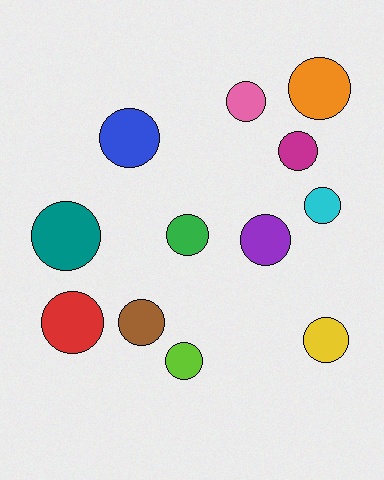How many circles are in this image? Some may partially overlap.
There are 12 circles.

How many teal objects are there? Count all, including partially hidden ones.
There is 1 teal object.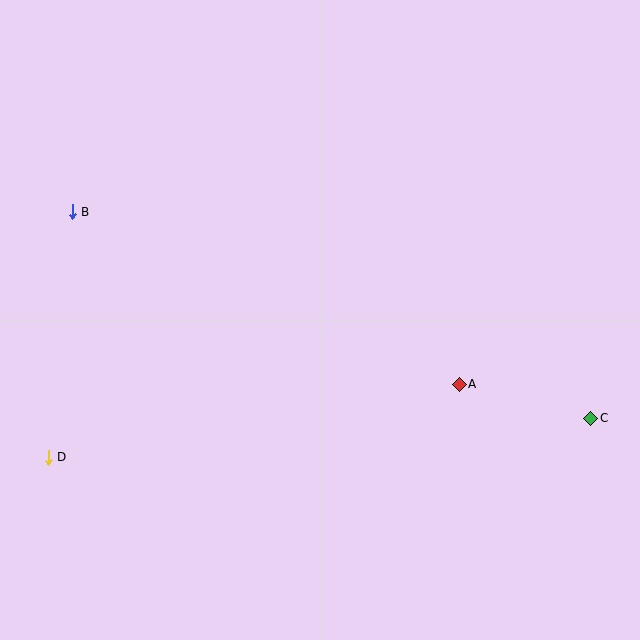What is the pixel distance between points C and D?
The distance between C and D is 544 pixels.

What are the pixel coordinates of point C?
Point C is at (591, 418).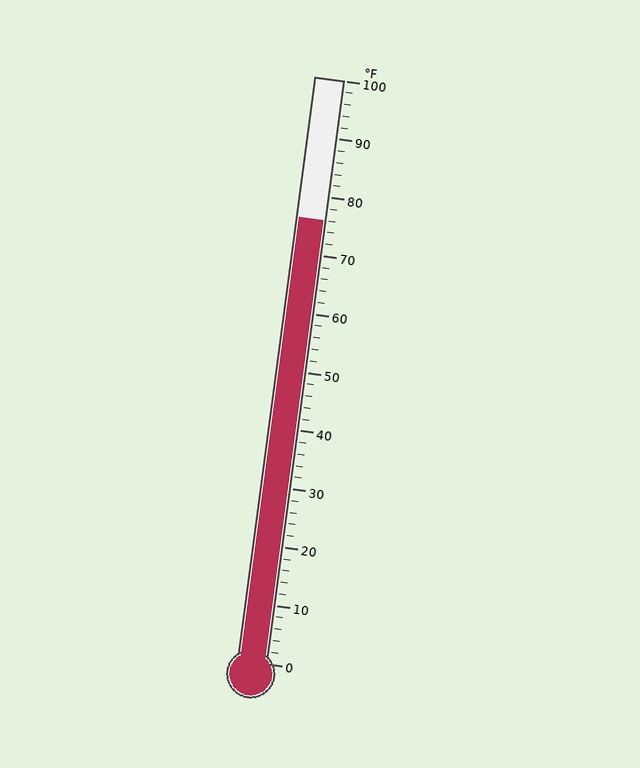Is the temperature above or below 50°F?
The temperature is above 50°F.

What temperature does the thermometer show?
The thermometer shows approximately 76°F.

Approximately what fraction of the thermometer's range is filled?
The thermometer is filled to approximately 75% of its range.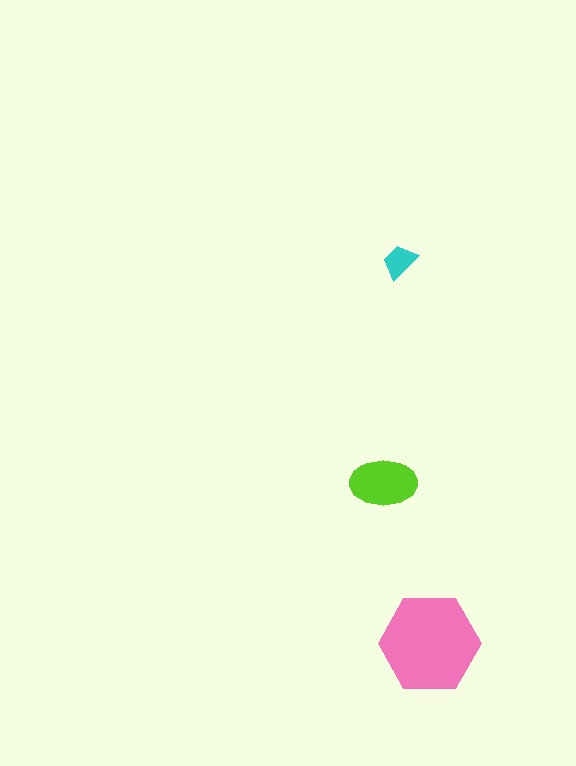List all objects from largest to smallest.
The pink hexagon, the lime ellipse, the cyan trapezoid.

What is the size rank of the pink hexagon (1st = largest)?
1st.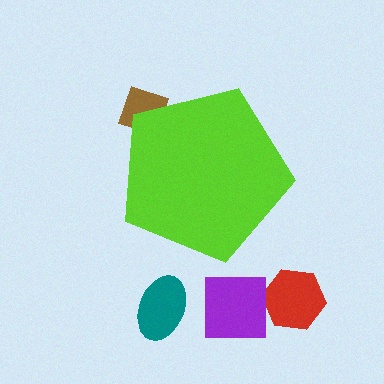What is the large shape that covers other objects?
A lime pentagon.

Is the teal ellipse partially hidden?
No, the teal ellipse is fully visible.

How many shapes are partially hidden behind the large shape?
1 shape is partially hidden.